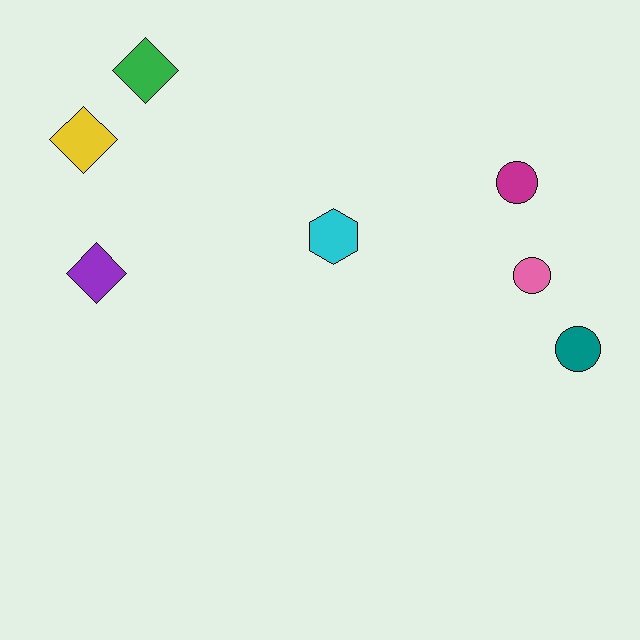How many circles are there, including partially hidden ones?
There are 3 circles.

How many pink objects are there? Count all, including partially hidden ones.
There is 1 pink object.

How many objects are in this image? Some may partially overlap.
There are 7 objects.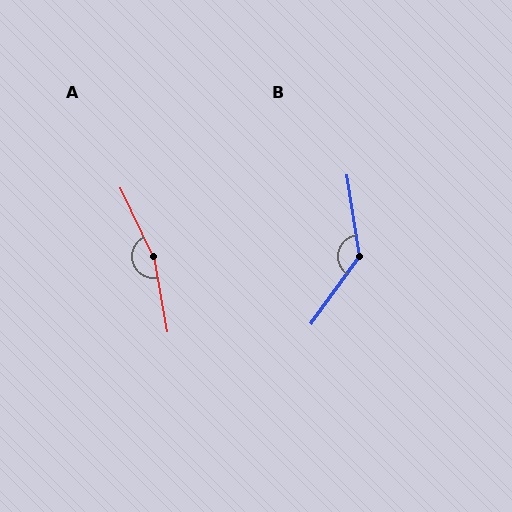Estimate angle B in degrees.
Approximately 136 degrees.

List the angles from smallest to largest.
B (136°), A (164°).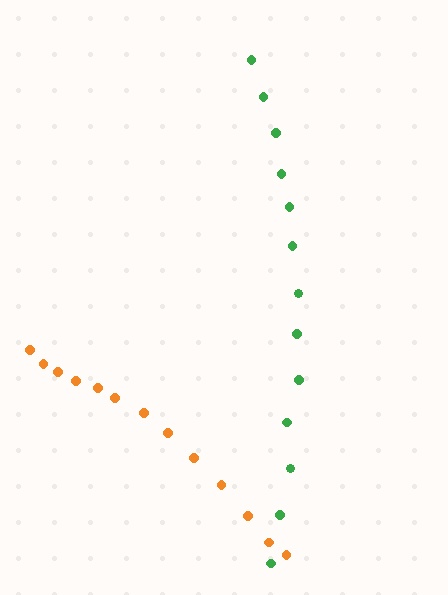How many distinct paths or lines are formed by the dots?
There are 2 distinct paths.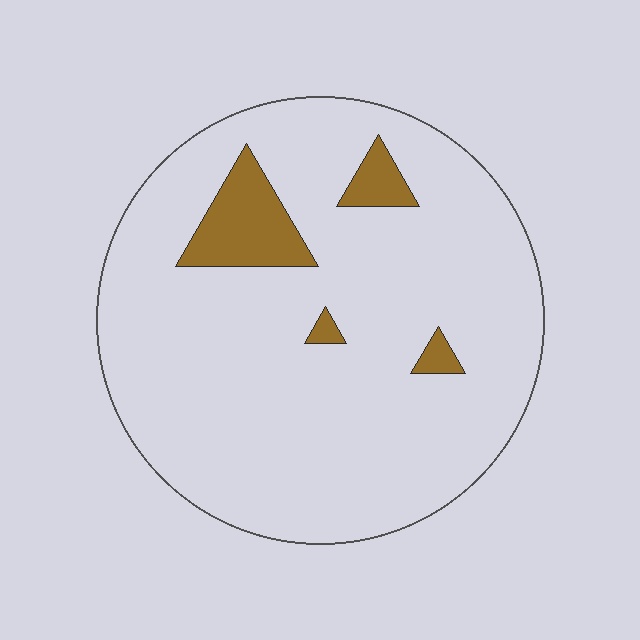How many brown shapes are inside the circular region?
4.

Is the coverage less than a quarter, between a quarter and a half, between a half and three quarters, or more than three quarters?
Less than a quarter.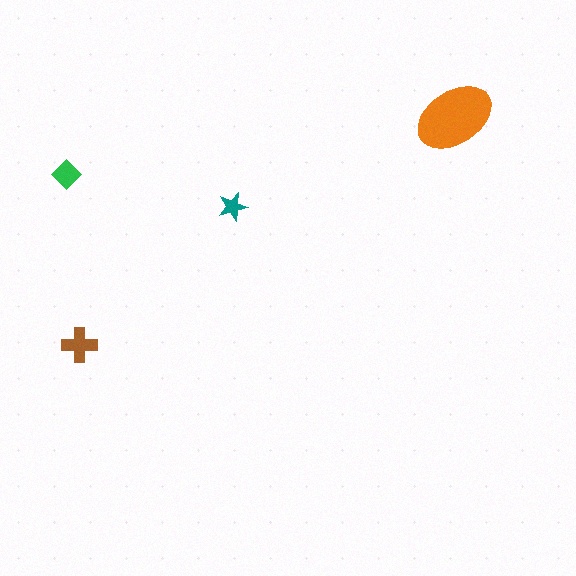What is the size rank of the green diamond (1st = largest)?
3rd.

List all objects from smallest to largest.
The teal star, the green diamond, the brown cross, the orange ellipse.